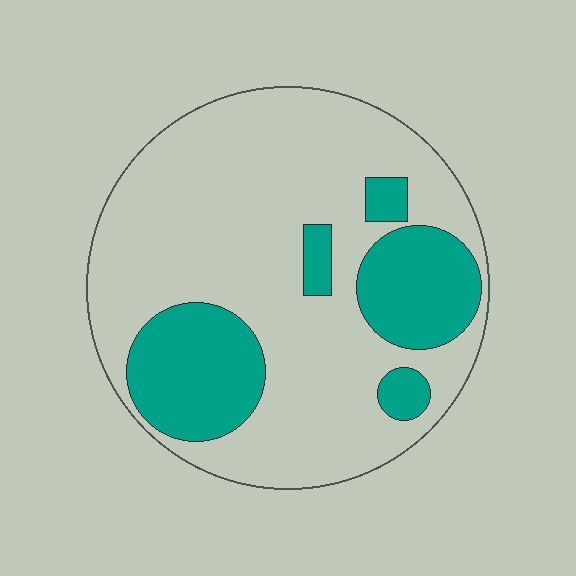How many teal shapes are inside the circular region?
5.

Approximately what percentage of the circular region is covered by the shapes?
Approximately 25%.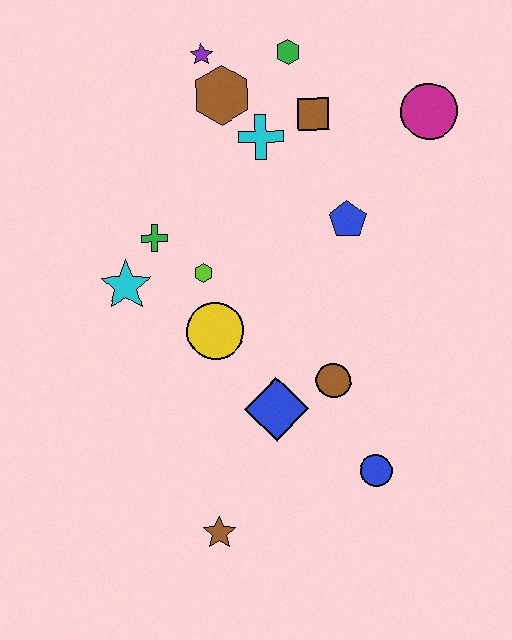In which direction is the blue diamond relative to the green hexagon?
The blue diamond is below the green hexagon.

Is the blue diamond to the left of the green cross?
No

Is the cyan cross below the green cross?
No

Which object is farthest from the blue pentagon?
The brown star is farthest from the blue pentagon.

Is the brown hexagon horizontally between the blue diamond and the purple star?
Yes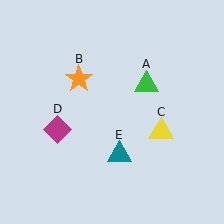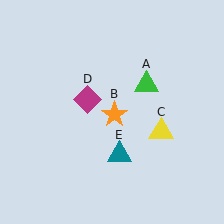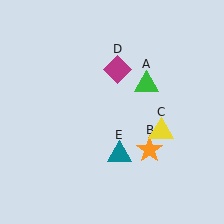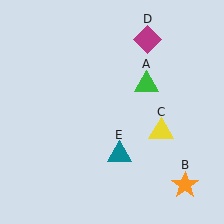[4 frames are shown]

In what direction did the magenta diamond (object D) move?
The magenta diamond (object D) moved up and to the right.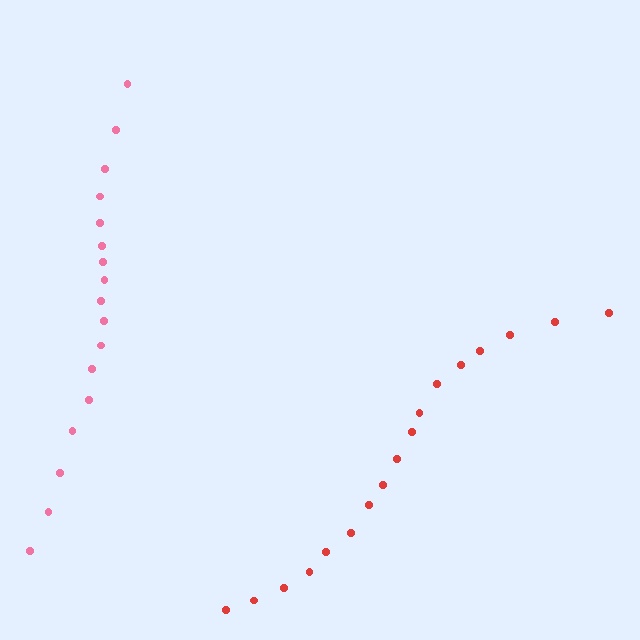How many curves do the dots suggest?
There are 2 distinct paths.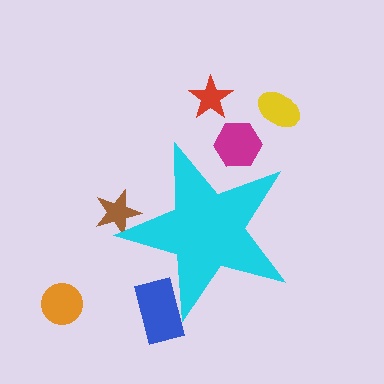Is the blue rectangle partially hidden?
Yes, the blue rectangle is partially hidden behind the cyan star.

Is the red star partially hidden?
No, the red star is fully visible.